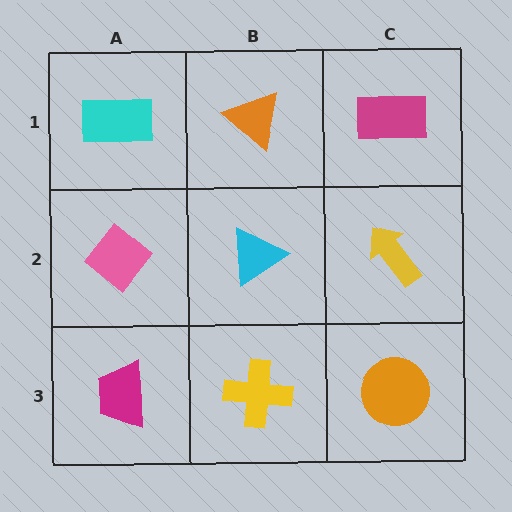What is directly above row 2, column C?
A magenta rectangle.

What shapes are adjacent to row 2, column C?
A magenta rectangle (row 1, column C), an orange circle (row 3, column C), a cyan triangle (row 2, column B).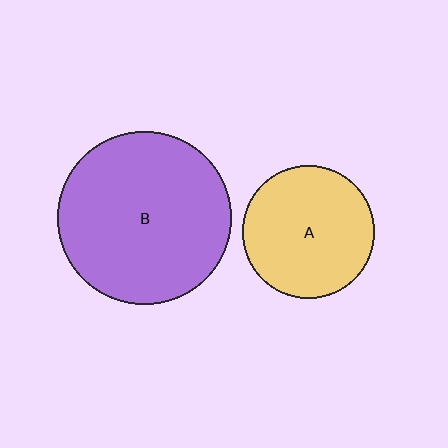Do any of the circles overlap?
No, none of the circles overlap.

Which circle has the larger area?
Circle B (purple).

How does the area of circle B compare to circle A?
Approximately 1.7 times.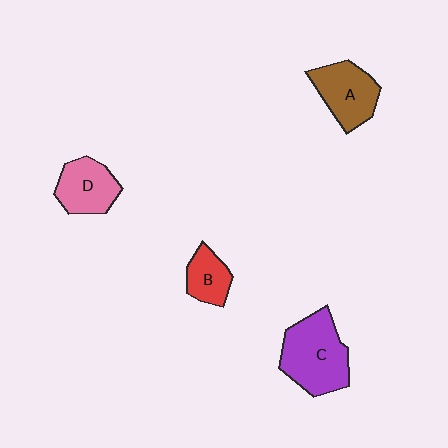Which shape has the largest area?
Shape C (purple).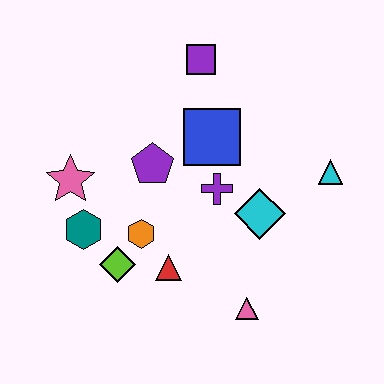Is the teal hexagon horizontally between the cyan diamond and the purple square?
No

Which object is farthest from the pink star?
The cyan triangle is farthest from the pink star.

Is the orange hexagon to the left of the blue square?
Yes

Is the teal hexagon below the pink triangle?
No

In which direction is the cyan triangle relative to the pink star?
The cyan triangle is to the right of the pink star.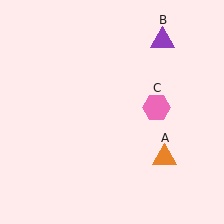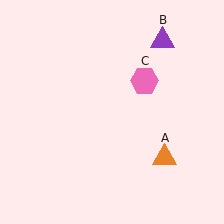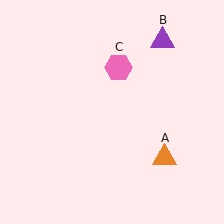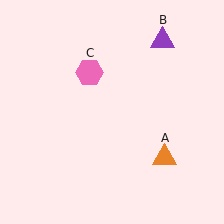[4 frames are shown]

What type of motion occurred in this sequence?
The pink hexagon (object C) rotated counterclockwise around the center of the scene.